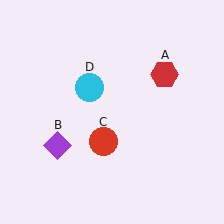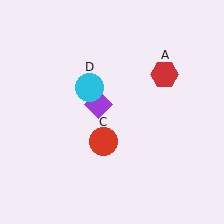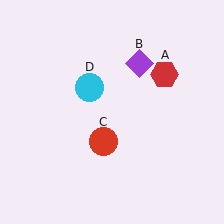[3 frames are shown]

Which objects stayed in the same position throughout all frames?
Red hexagon (object A) and red circle (object C) and cyan circle (object D) remained stationary.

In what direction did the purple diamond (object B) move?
The purple diamond (object B) moved up and to the right.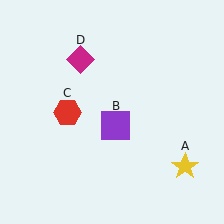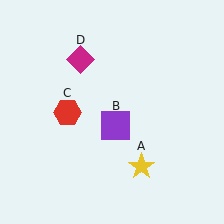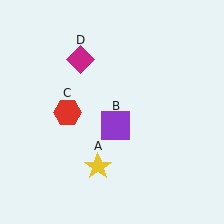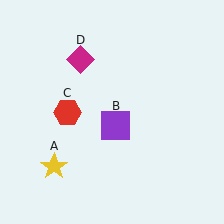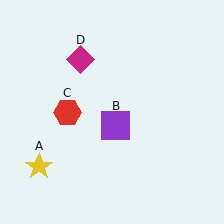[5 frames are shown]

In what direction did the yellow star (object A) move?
The yellow star (object A) moved left.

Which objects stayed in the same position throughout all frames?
Purple square (object B) and red hexagon (object C) and magenta diamond (object D) remained stationary.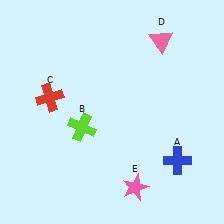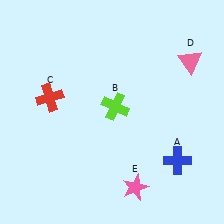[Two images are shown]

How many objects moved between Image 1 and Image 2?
2 objects moved between the two images.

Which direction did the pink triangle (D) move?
The pink triangle (D) moved right.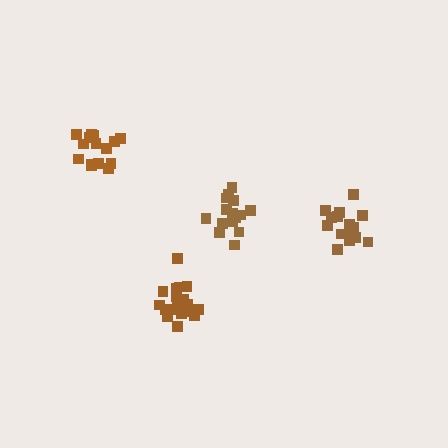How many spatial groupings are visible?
There are 4 spatial groupings.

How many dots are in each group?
Group 1: 15 dots, Group 2: 17 dots, Group 3: 17 dots, Group 4: 21 dots (70 total).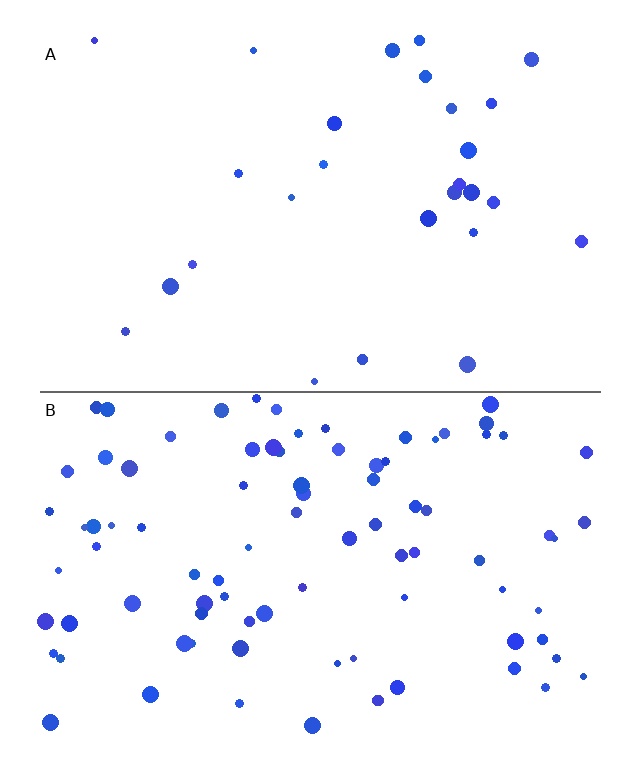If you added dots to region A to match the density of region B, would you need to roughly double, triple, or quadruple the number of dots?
Approximately triple.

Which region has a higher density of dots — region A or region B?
B (the bottom).